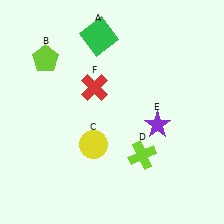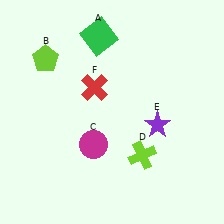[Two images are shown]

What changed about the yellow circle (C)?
In Image 1, C is yellow. In Image 2, it changed to magenta.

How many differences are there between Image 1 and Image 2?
There is 1 difference between the two images.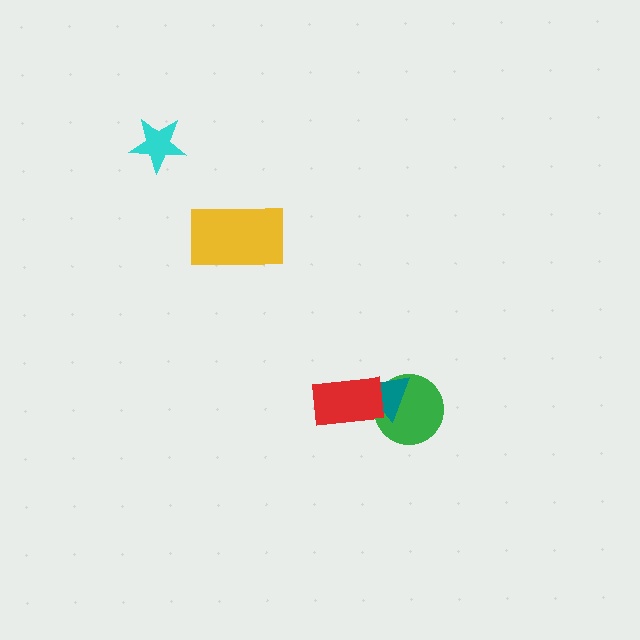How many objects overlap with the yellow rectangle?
0 objects overlap with the yellow rectangle.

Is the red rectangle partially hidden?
No, no other shape covers it.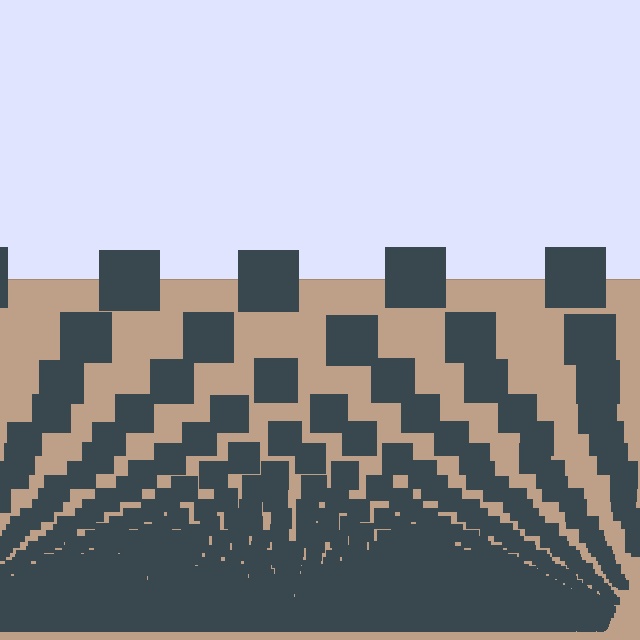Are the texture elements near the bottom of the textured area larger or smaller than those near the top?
Smaller. The gradient is inverted — elements near the bottom are smaller and denser.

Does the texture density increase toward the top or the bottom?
Density increases toward the bottom.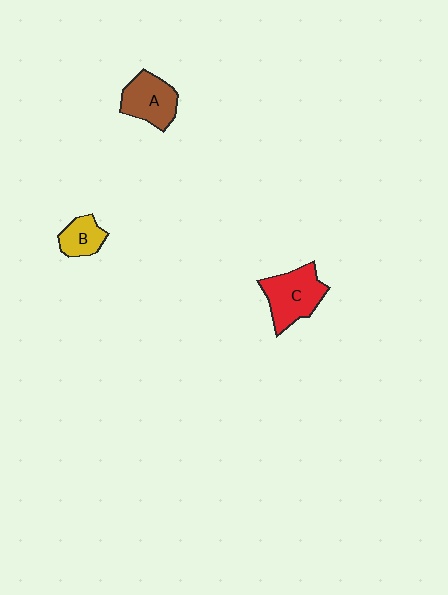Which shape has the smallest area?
Shape B (yellow).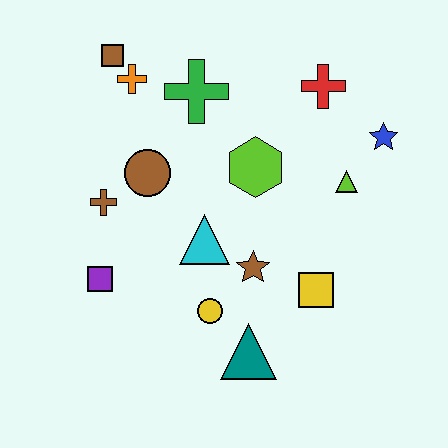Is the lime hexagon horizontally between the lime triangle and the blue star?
No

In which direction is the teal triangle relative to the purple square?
The teal triangle is to the right of the purple square.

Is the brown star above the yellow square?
Yes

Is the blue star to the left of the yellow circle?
No